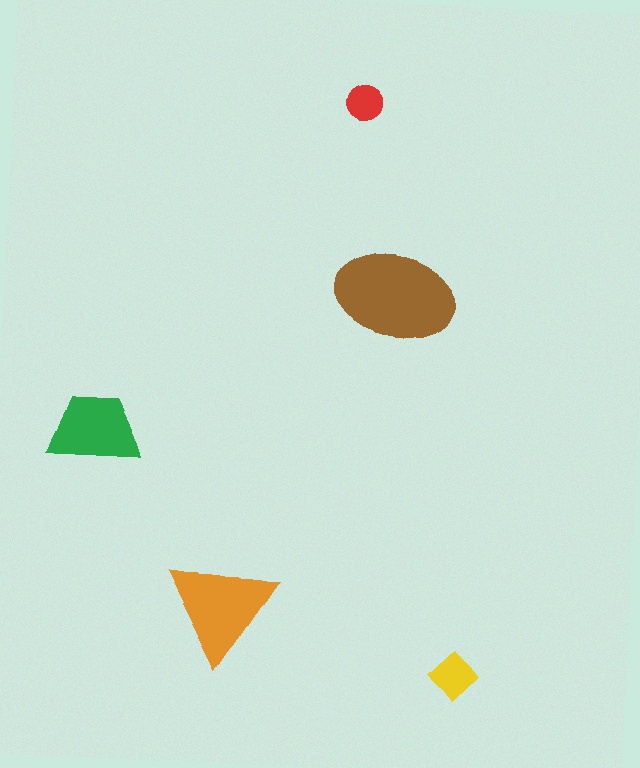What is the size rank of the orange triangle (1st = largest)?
2nd.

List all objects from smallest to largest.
The red circle, the yellow diamond, the green trapezoid, the orange triangle, the brown ellipse.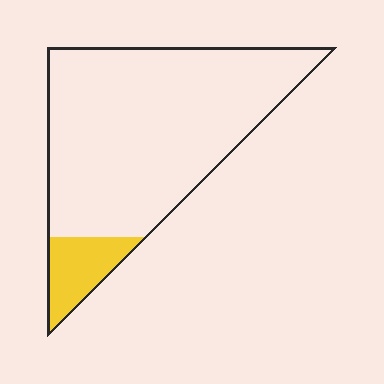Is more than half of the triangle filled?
No.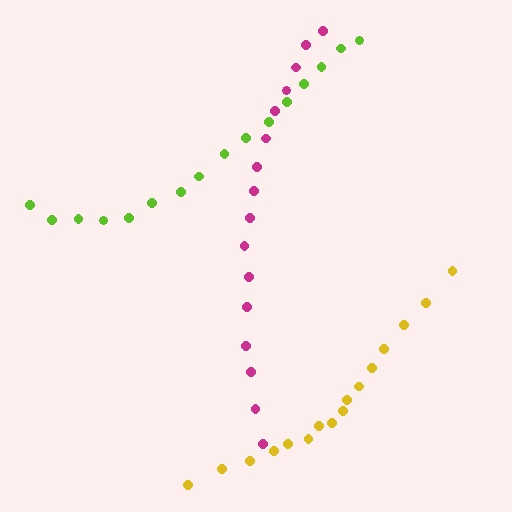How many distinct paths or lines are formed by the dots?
There are 3 distinct paths.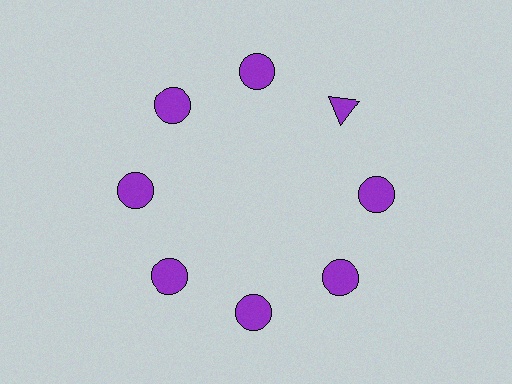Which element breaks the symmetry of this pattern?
The purple triangle at roughly the 2 o'clock position breaks the symmetry. All other shapes are purple circles.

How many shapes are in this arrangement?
There are 8 shapes arranged in a ring pattern.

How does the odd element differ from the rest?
It has a different shape: triangle instead of circle.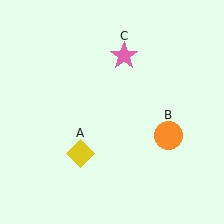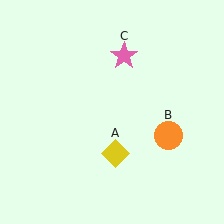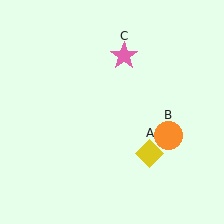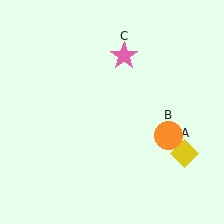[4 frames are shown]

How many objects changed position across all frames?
1 object changed position: yellow diamond (object A).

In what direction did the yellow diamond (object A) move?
The yellow diamond (object A) moved right.